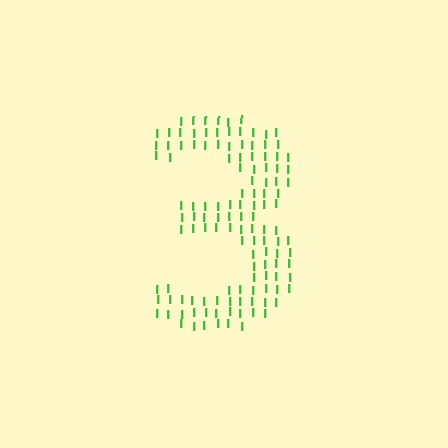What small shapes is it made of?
It is made of small letter I's.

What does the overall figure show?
The overall figure shows the digit 3.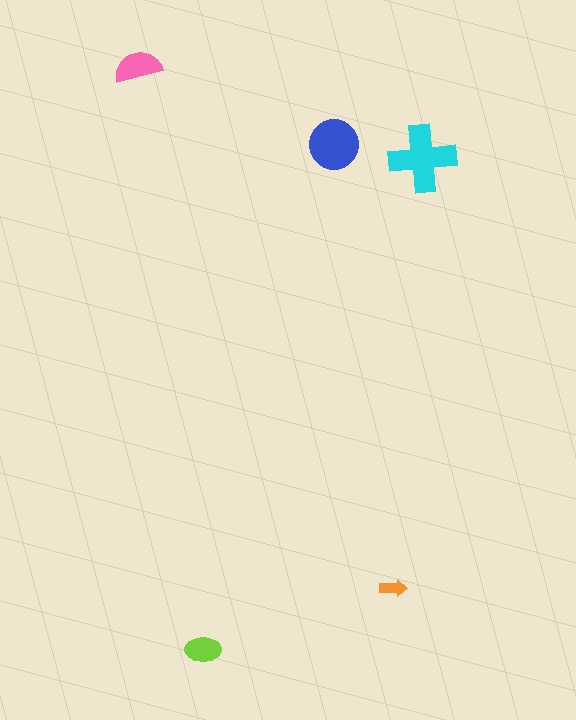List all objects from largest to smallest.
The cyan cross, the blue circle, the pink semicircle, the lime ellipse, the orange arrow.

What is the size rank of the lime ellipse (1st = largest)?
4th.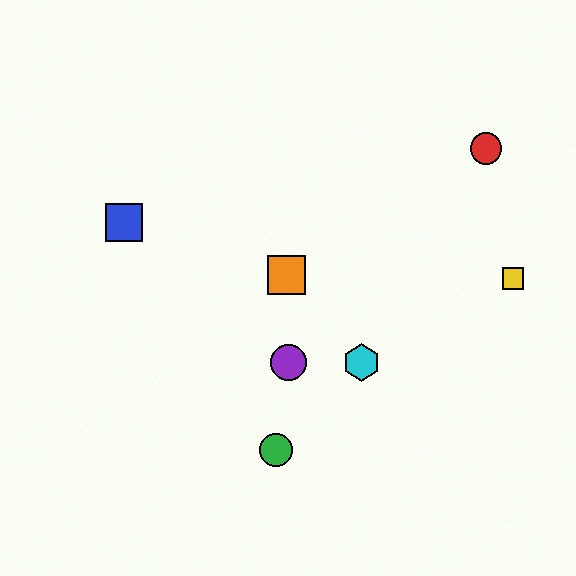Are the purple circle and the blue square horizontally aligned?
No, the purple circle is at y≈362 and the blue square is at y≈223.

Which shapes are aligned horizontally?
The purple circle, the cyan hexagon are aligned horizontally.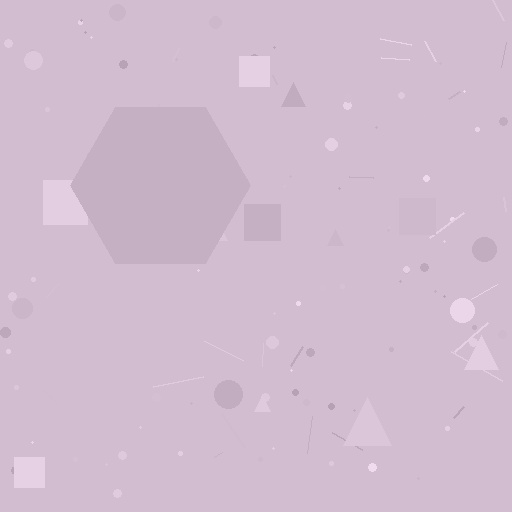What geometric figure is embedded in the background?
A hexagon is embedded in the background.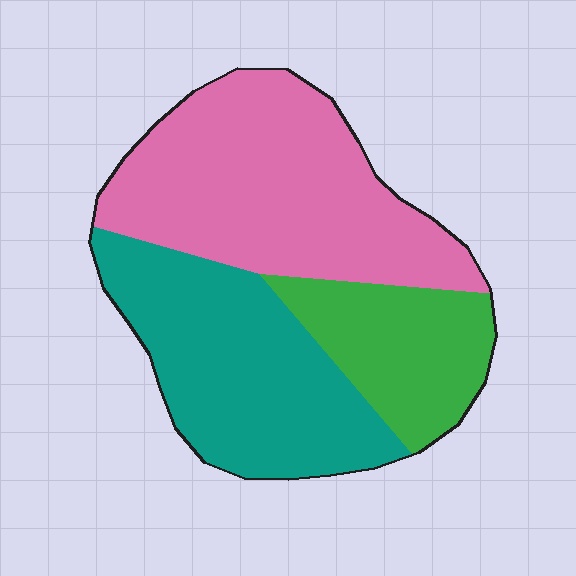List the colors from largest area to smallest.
From largest to smallest: pink, teal, green.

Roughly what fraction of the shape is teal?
Teal covers about 35% of the shape.